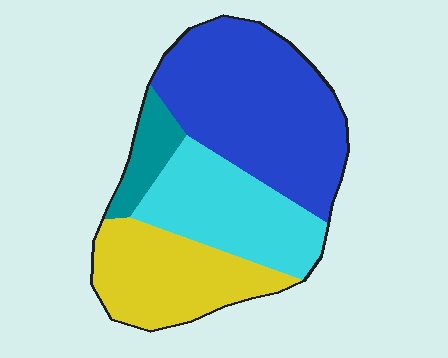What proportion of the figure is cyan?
Cyan covers 25% of the figure.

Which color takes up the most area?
Blue, at roughly 45%.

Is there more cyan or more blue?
Blue.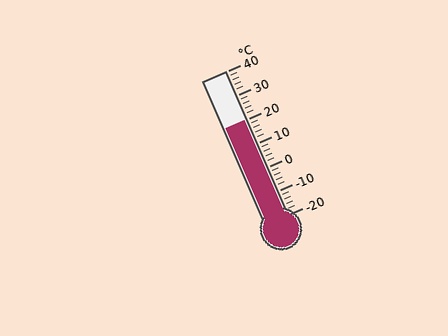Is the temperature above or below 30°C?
The temperature is below 30°C.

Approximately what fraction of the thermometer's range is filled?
The thermometer is filled to approximately 65% of its range.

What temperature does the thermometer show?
The thermometer shows approximately 20°C.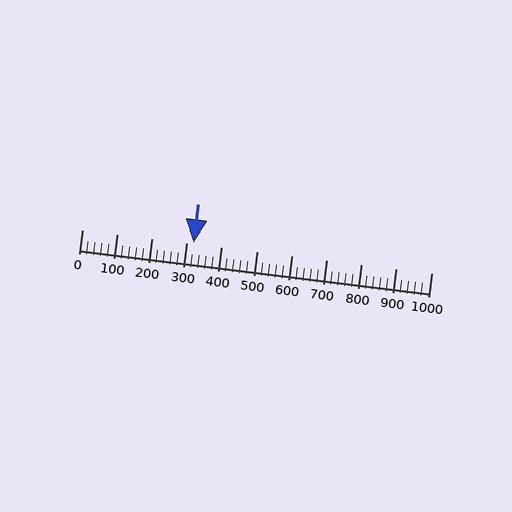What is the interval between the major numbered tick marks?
The major tick marks are spaced 100 units apart.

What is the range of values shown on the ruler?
The ruler shows values from 0 to 1000.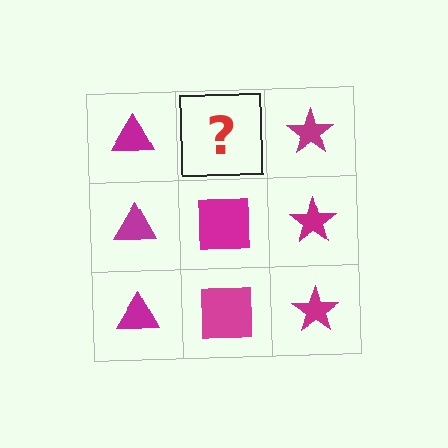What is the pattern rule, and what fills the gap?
The rule is that each column has a consistent shape. The gap should be filled with a magenta square.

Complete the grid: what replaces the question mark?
The question mark should be replaced with a magenta square.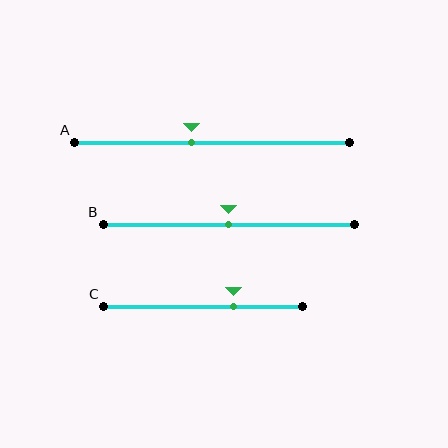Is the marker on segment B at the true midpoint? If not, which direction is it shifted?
Yes, the marker on segment B is at the true midpoint.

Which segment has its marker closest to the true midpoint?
Segment B has its marker closest to the true midpoint.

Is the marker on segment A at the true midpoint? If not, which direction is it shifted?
No, the marker on segment A is shifted to the left by about 8% of the segment length.